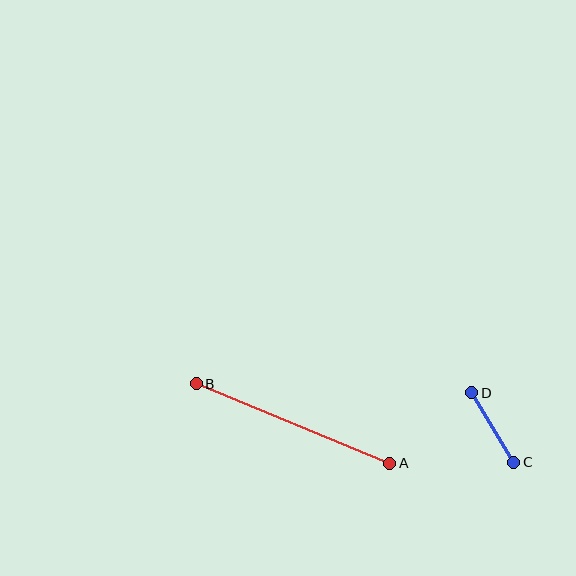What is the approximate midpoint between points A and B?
The midpoint is at approximately (293, 424) pixels.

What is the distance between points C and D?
The distance is approximately 81 pixels.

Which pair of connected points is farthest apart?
Points A and B are farthest apart.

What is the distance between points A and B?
The distance is approximately 210 pixels.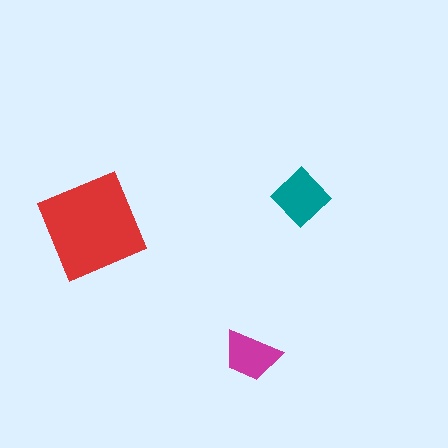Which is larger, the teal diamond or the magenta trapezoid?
The teal diamond.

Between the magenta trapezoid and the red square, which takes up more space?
The red square.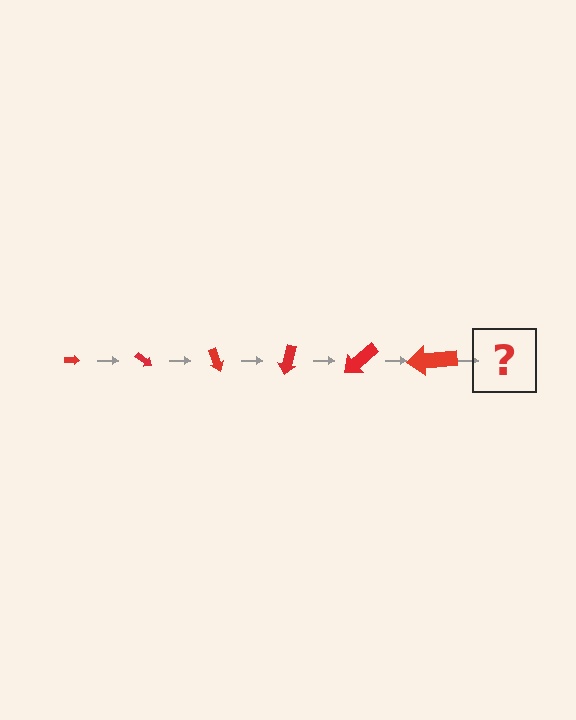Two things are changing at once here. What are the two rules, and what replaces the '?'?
The two rules are that the arrow grows larger each step and it rotates 35 degrees each step. The '?' should be an arrow, larger than the previous one and rotated 210 degrees from the start.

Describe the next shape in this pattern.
It should be an arrow, larger than the previous one and rotated 210 degrees from the start.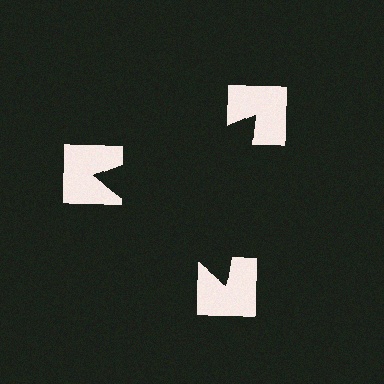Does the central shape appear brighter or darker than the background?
It typically appears slightly darker than the background, even though no actual brightness change is drawn.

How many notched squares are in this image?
There are 3 — one at each vertex of the illusory triangle.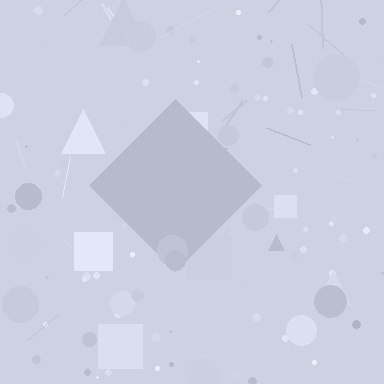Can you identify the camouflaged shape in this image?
The camouflaged shape is a diamond.